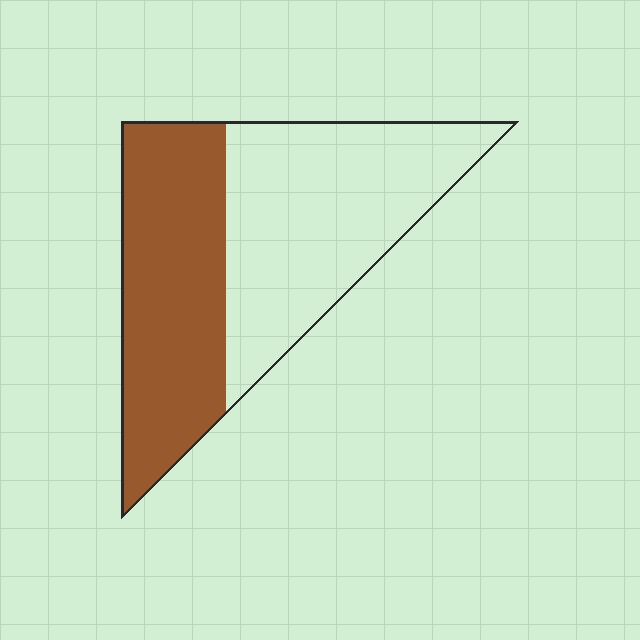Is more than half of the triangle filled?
No.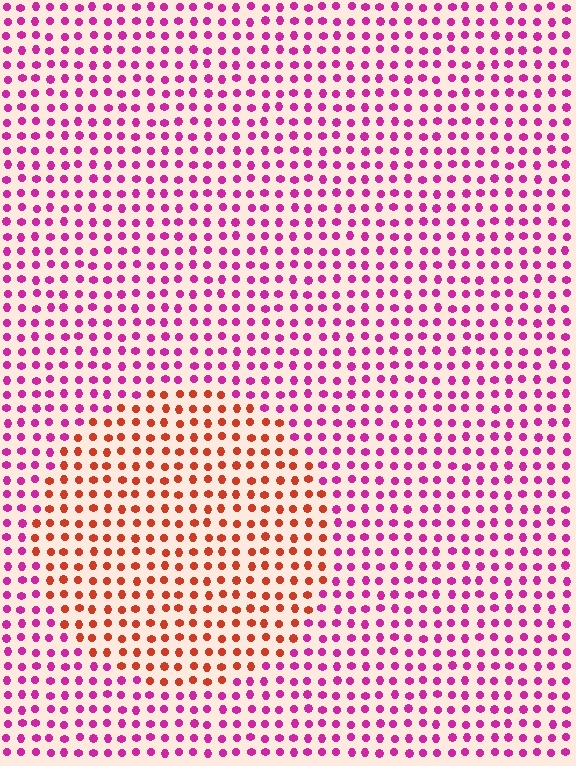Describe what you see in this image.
The image is filled with small magenta elements in a uniform arrangement. A circle-shaped region is visible where the elements are tinted to a slightly different hue, forming a subtle color boundary.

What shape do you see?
I see a circle.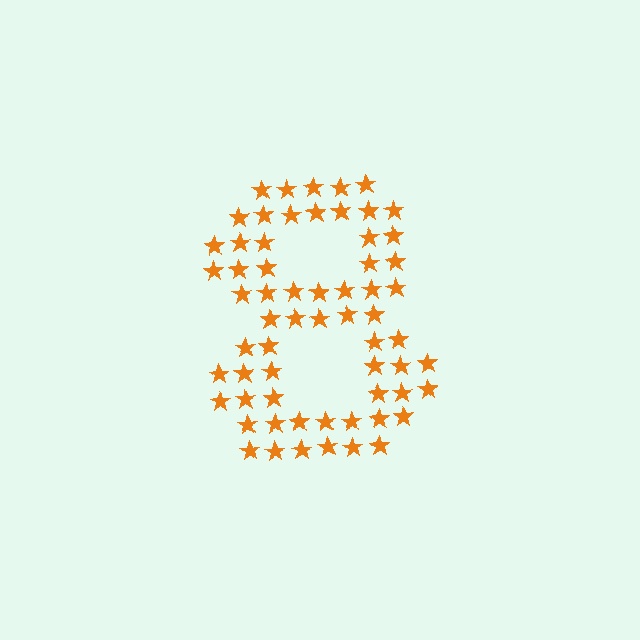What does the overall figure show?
The overall figure shows the digit 8.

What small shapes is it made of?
It is made of small stars.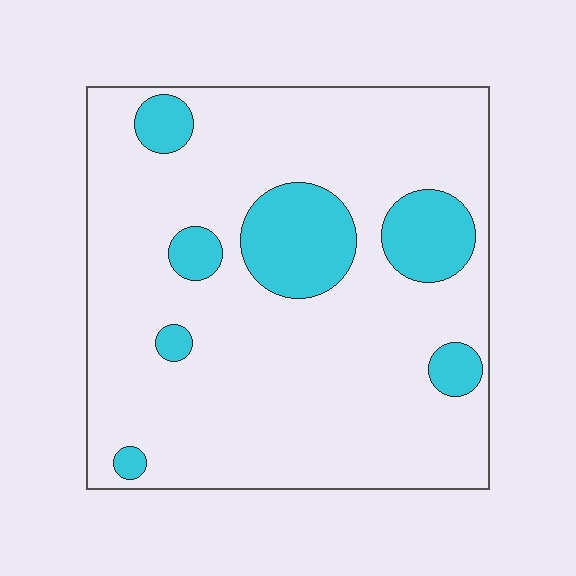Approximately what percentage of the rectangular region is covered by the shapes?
Approximately 15%.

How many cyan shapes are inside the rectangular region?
7.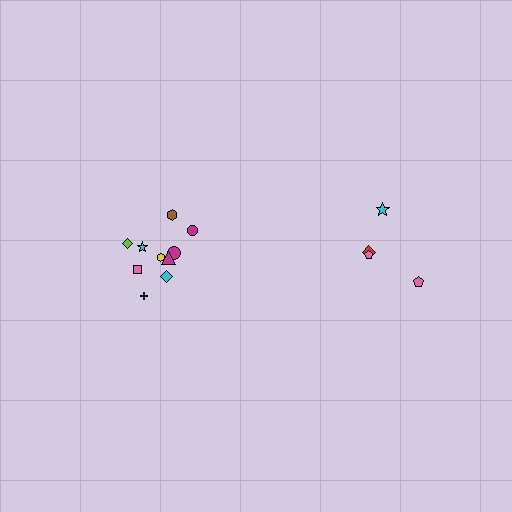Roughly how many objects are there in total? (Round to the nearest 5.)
Roughly 15 objects in total.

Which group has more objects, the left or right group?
The left group.